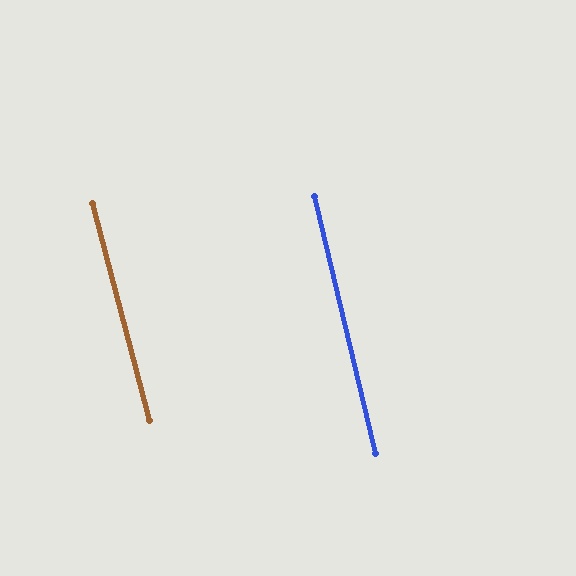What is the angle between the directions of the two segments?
Approximately 1 degree.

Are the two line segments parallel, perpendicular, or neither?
Parallel — their directions differ by only 1.4°.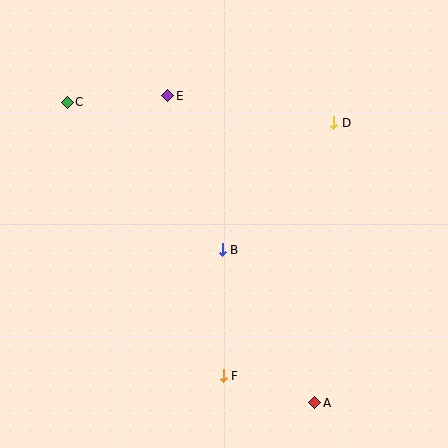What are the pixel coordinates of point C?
Point C is at (67, 102).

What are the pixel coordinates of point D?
Point D is at (334, 123).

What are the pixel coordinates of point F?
Point F is at (223, 376).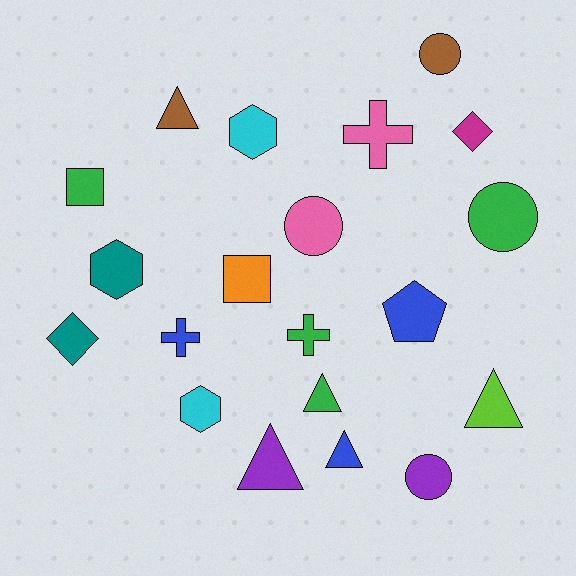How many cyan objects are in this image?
There are 2 cyan objects.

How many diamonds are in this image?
There are 2 diamonds.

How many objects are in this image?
There are 20 objects.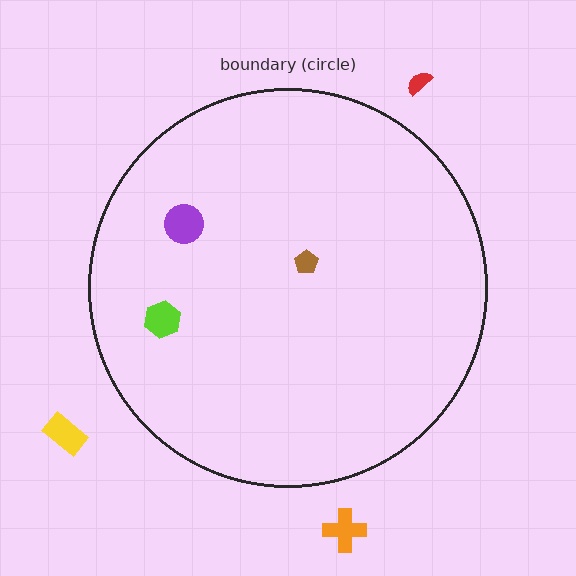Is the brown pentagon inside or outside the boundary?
Inside.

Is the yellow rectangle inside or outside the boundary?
Outside.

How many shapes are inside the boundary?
3 inside, 3 outside.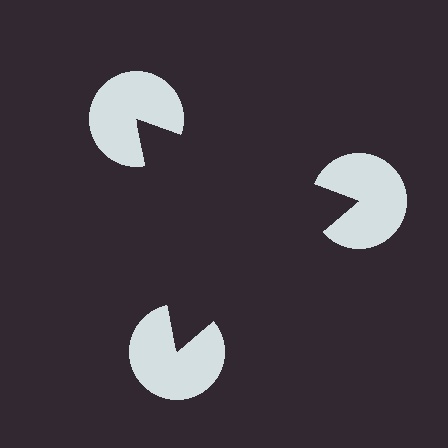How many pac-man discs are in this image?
There are 3 — one at each vertex of the illusory triangle.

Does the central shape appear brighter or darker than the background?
It typically appears slightly darker than the background, even though no actual brightness change is drawn.